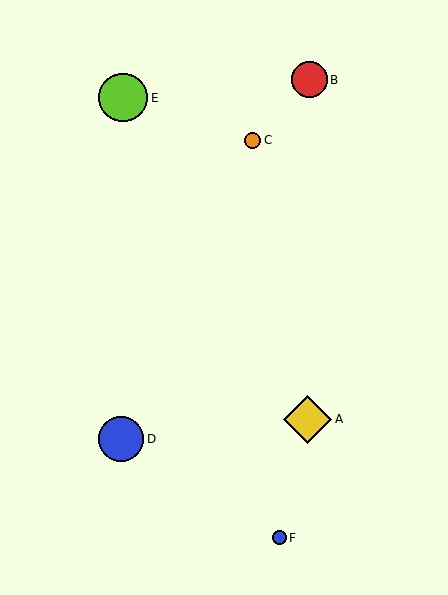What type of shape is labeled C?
Shape C is an orange circle.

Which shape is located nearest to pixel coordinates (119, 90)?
The lime circle (labeled E) at (123, 98) is nearest to that location.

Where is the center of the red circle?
The center of the red circle is at (309, 80).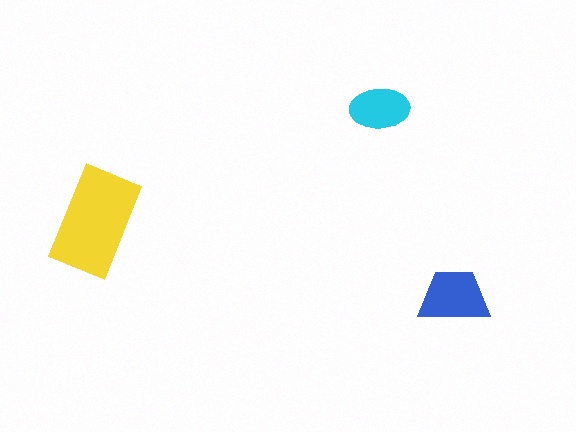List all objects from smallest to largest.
The cyan ellipse, the blue trapezoid, the yellow rectangle.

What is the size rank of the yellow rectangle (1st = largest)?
1st.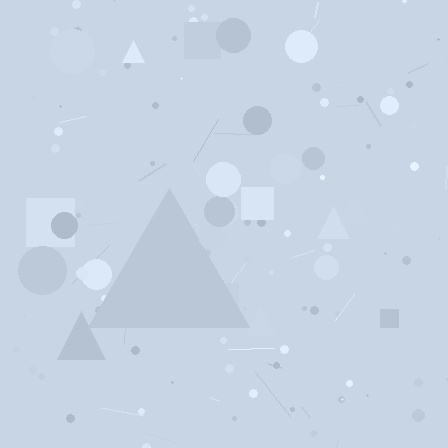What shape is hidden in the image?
A triangle is hidden in the image.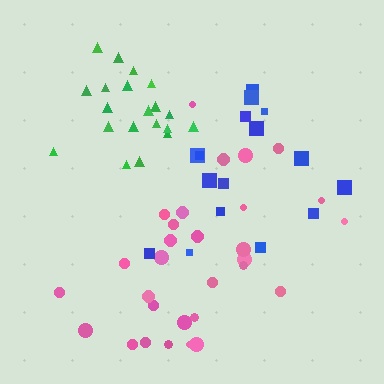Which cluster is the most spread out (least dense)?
Blue.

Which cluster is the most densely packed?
Green.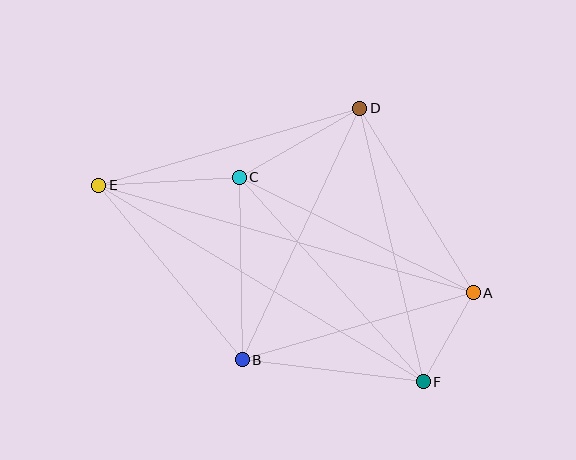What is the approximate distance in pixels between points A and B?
The distance between A and B is approximately 241 pixels.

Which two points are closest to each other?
Points A and F are closest to each other.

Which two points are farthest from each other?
Points A and E are farthest from each other.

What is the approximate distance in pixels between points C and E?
The distance between C and E is approximately 141 pixels.